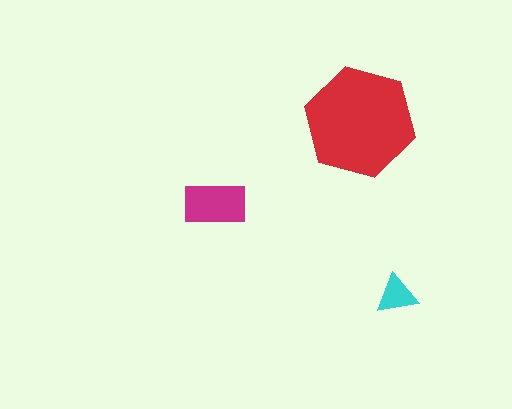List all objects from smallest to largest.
The cyan triangle, the magenta rectangle, the red hexagon.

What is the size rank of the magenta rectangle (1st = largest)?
2nd.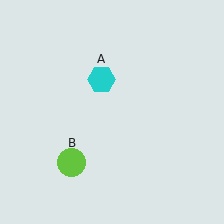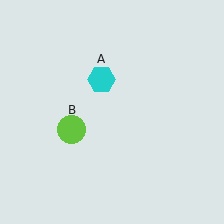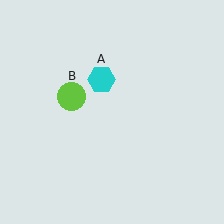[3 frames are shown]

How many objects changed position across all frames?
1 object changed position: lime circle (object B).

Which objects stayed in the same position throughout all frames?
Cyan hexagon (object A) remained stationary.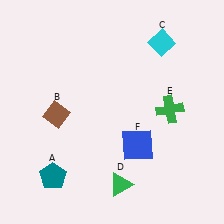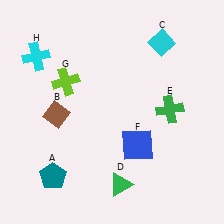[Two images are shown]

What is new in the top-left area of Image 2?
A lime cross (G) was added in the top-left area of Image 2.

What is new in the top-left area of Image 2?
A cyan cross (H) was added in the top-left area of Image 2.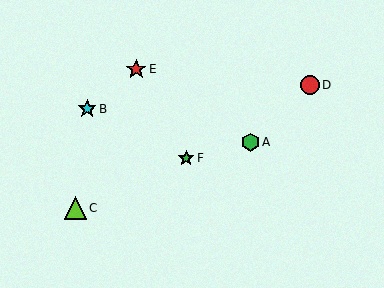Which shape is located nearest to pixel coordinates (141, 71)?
The red star (labeled E) at (136, 69) is nearest to that location.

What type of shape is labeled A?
Shape A is a green hexagon.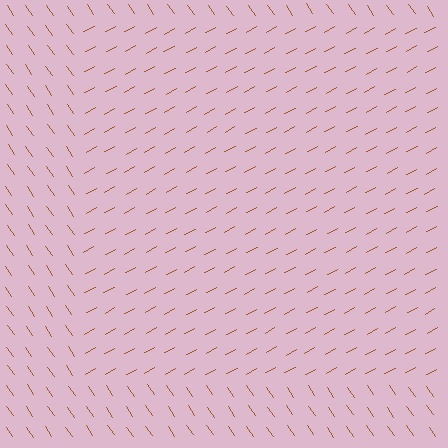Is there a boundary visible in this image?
Yes, there is a texture boundary formed by a change in line orientation.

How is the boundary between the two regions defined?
The boundary is defined purely by a change in line orientation (approximately 84 degrees difference). All lines are the same color and thickness.